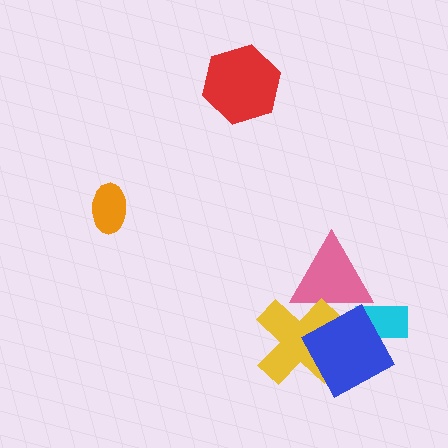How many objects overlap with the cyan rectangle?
2 objects overlap with the cyan rectangle.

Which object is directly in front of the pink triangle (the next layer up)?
The yellow cross is directly in front of the pink triangle.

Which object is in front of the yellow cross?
The blue diamond is in front of the yellow cross.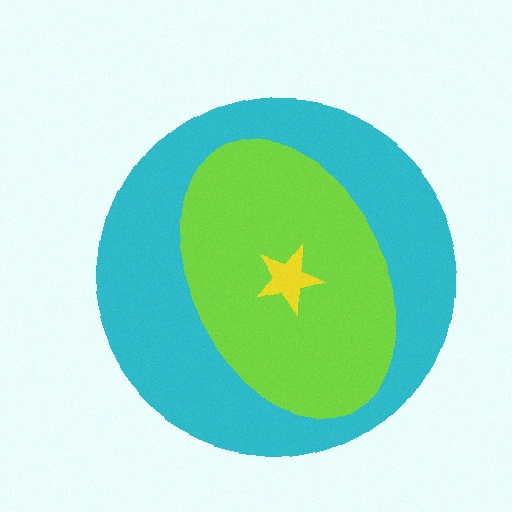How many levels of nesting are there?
3.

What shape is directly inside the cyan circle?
The lime ellipse.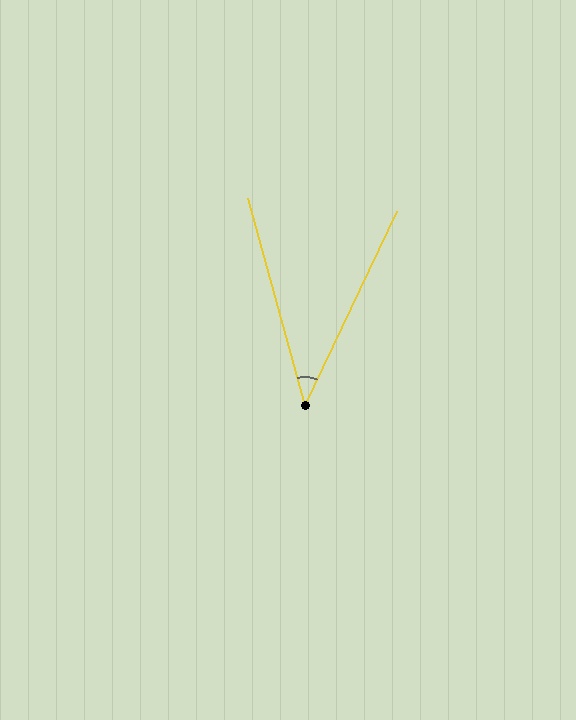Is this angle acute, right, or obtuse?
It is acute.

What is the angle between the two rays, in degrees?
Approximately 41 degrees.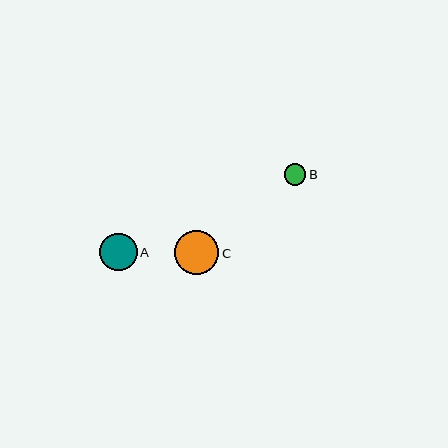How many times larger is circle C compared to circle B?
Circle C is approximately 2.0 times the size of circle B.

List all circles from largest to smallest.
From largest to smallest: C, A, B.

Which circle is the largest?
Circle C is the largest with a size of approximately 44 pixels.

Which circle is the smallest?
Circle B is the smallest with a size of approximately 22 pixels.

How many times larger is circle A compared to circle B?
Circle A is approximately 1.7 times the size of circle B.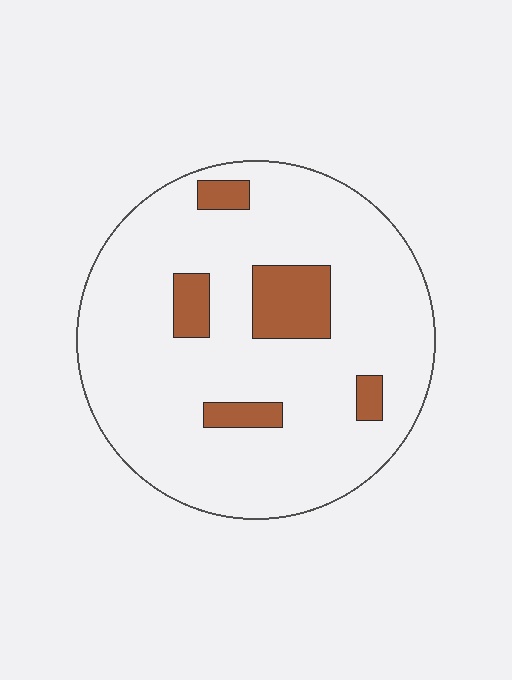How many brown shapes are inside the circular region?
5.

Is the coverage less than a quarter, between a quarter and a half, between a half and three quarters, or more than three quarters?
Less than a quarter.